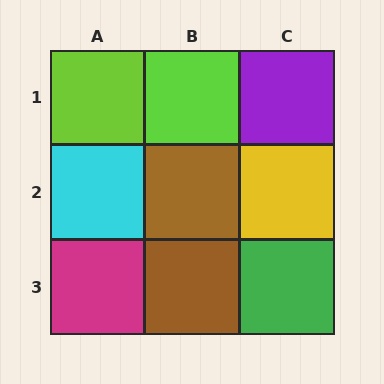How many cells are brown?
2 cells are brown.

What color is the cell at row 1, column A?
Lime.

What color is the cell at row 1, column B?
Lime.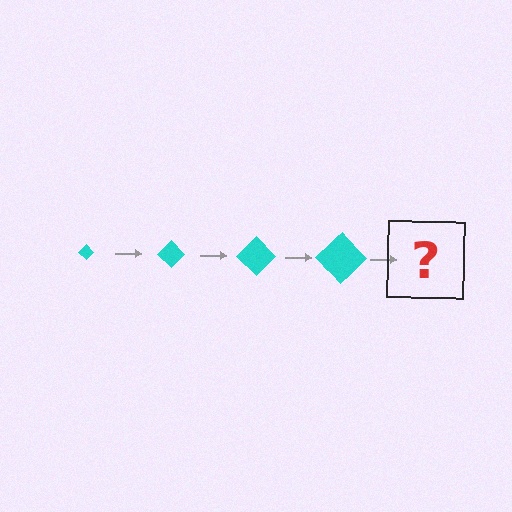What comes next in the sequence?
The next element should be a cyan diamond, larger than the previous one.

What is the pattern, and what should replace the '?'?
The pattern is that the diamond gets progressively larger each step. The '?' should be a cyan diamond, larger than the previous one.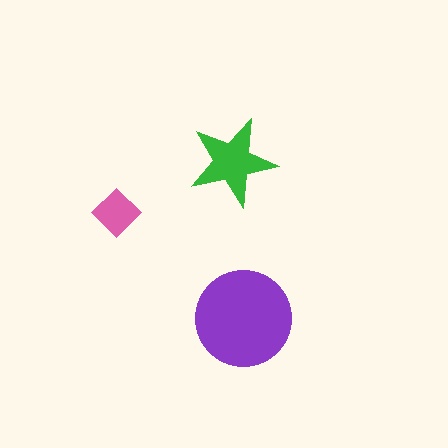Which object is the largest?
The purple circle.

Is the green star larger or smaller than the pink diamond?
Larger.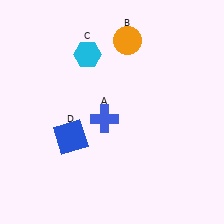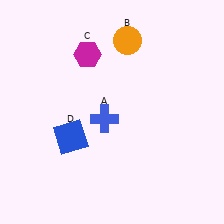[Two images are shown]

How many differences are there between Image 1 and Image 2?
There is 1 difference between the two images.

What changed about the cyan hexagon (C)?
In Image 1, C is cyan. In Image 2, it changed to magenta.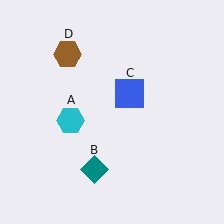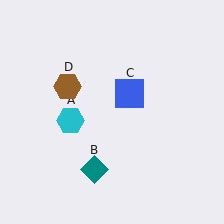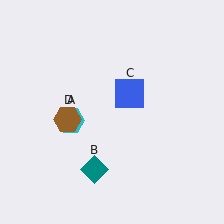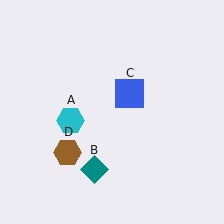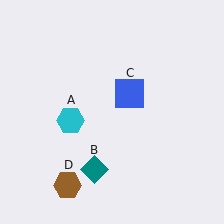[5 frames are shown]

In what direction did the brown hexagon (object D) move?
The brown hexagon (object D) moved down.